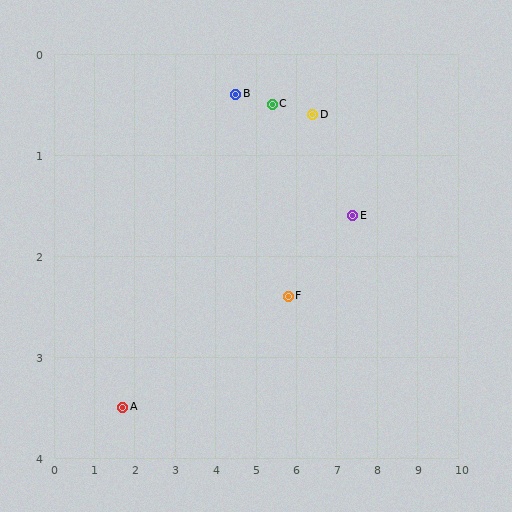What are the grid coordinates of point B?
Point B is at approximately (4.5, 0.4).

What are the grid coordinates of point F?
Point F is at approximately (5.8, 2.4).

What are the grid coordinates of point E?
Point E is at approximately (7.4, 1.6).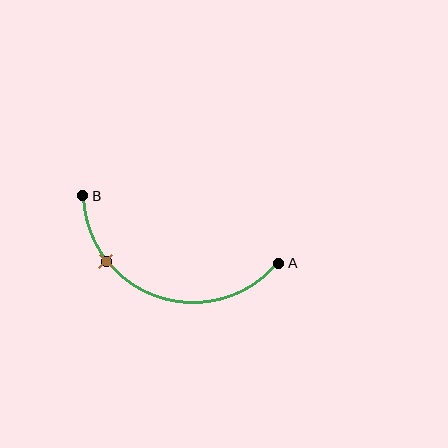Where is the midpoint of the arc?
The arc midpoint is the point on the curve farthest from the straight line joining A and B. It sits below that line.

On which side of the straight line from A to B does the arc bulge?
The arc bulges below the straight line connecting A and B.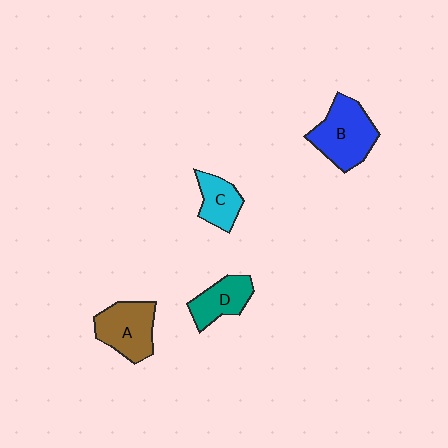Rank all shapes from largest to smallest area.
From largest to smallest: B (blue), A (brown), D (teal), C (cyan).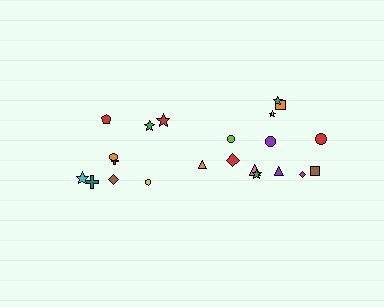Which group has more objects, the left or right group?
The right group.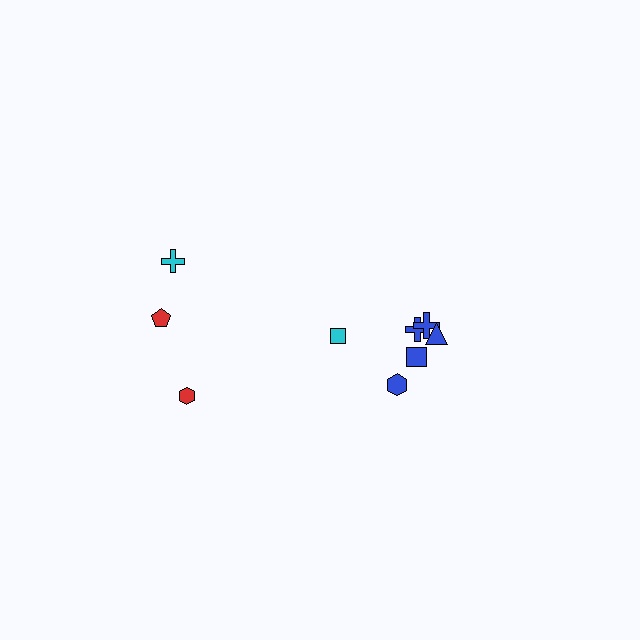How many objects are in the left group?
There are 3 objects.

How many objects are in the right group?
There are 6 objects.